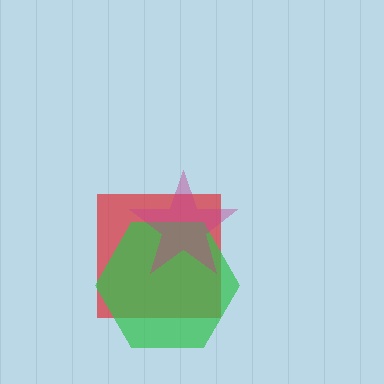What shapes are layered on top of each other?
The layered shapes are: a red square, a green hexagon, a magenta star.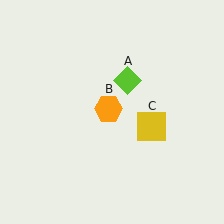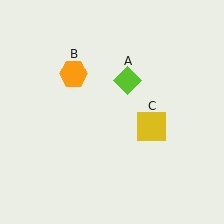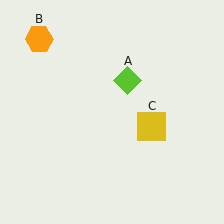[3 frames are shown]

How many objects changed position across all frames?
1 object changed position: orange hexagon (object B).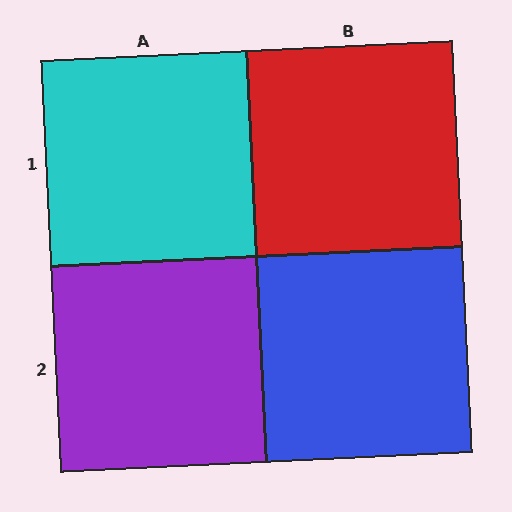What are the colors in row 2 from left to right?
Purple, blue.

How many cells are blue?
1 cell is blue.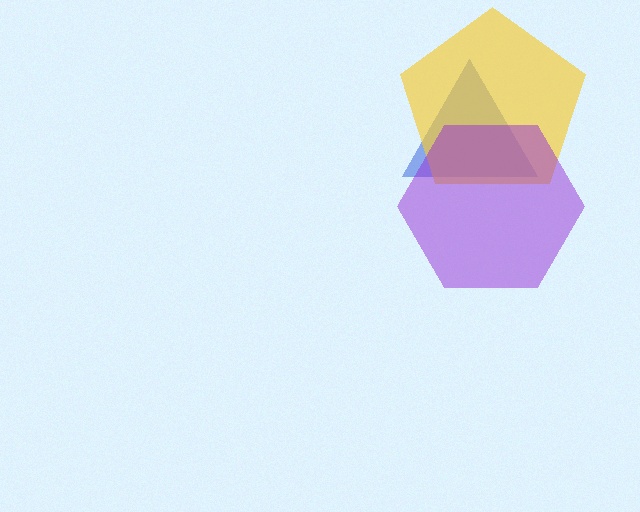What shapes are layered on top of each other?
The layered shapes are: a blue triangle, a yellow pentagon, a purple hexagon.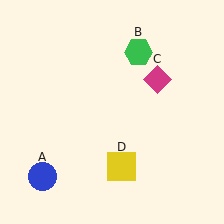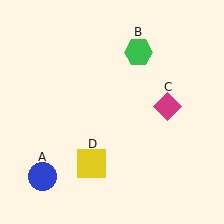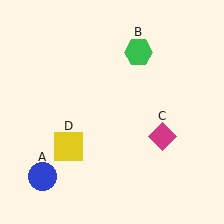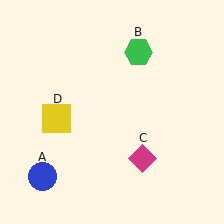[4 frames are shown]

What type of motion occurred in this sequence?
The magenta diamond (object C), yellow square (object D) rotated clockwise around the center of the scene.